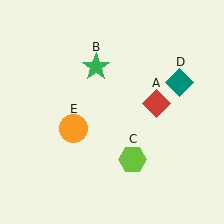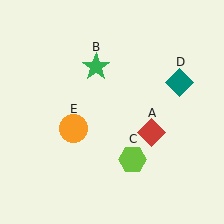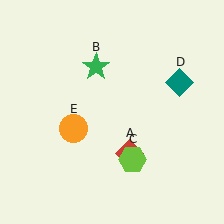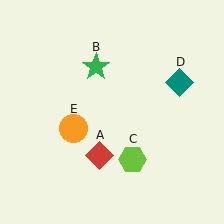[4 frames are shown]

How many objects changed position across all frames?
1 object changed position: red diamond (object A).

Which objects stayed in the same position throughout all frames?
Green star (object B) and lime hexagon (object C) and teal diamond (object D) and orange circle (object E) remained stationary.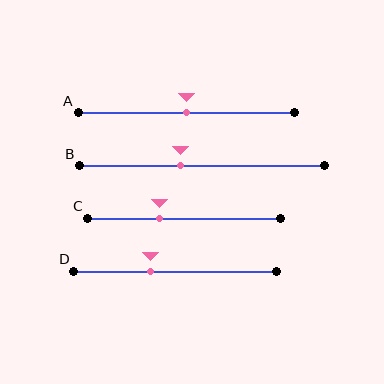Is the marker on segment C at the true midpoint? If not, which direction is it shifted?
No, the marker on segment C is shifted to the left by about 13% of the segment length.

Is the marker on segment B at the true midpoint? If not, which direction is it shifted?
No, the marker on segment B is shifted to the left by about 9% of the segment length.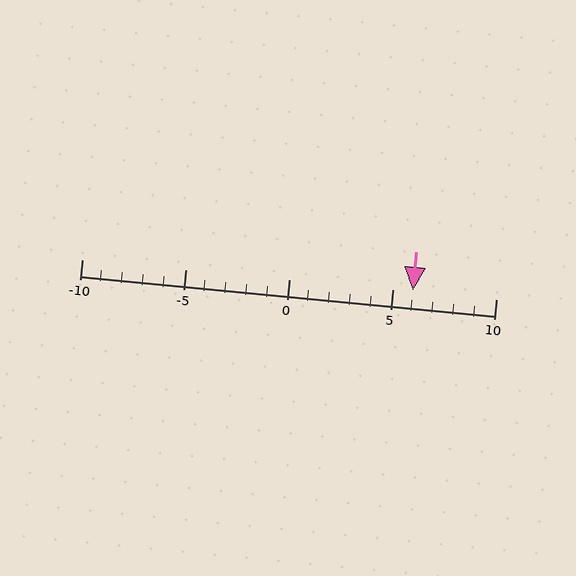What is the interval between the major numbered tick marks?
The major tick marks are spaced 5 units apart.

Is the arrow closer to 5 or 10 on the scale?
The arrow is closer to 5.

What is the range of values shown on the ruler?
The ruler shows values from -10 to 10.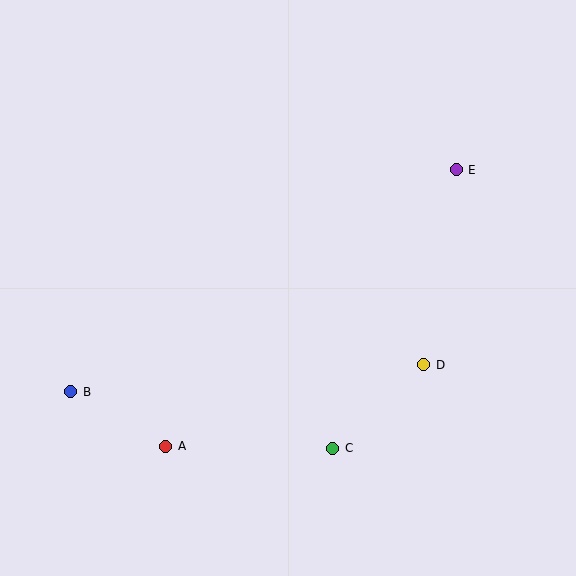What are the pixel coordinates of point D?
Point D is at (424, 365).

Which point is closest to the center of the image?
Point D at (424, 365) is closest to the center.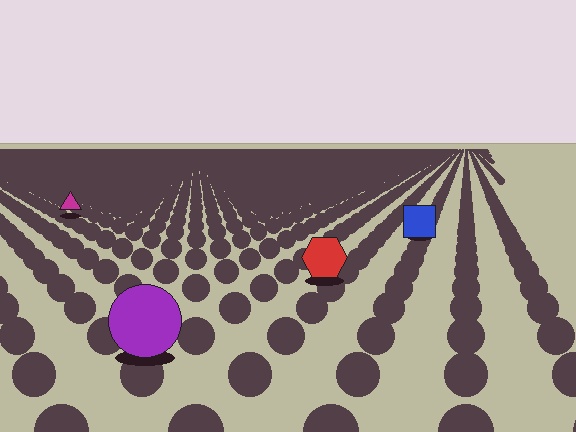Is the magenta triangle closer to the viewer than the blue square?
No. The blue square is closer — you can tell from the texture gradient: the ground texture is coarser near it.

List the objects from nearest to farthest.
From nearest to farthest: the purple circle, the red hexagon, the blue square, the magenta triangle.